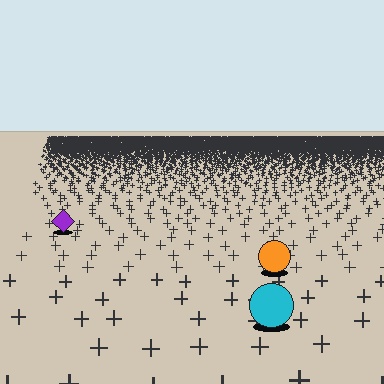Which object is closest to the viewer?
The cyan circle is closest. The texture marks near it are larger and more spread out.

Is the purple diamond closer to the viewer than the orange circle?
No. The orange circle is closer — you can tell from the texture gradient: the ground texture is coarser near it.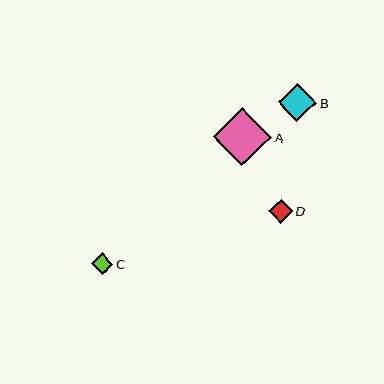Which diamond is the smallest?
Diamond C is the smallest with a size of approximately 21 pixels.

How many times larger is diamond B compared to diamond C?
Diamond B is approximately 1.8 times the size of diamond C.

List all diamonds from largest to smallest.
From largest to smallest: A, B, D, C.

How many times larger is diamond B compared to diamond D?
Diamond B is approximately 1.6 times the size of diamond D.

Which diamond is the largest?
Diamond A is the largest with a size of approximately 59 pixels.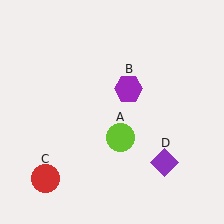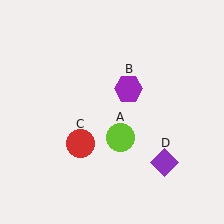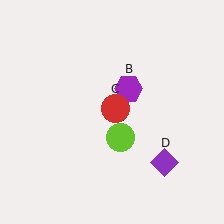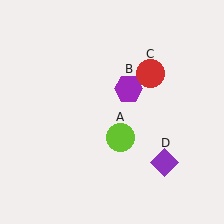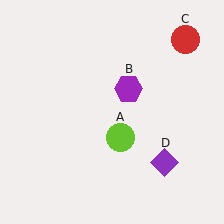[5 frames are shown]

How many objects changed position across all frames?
1 object changed position: red circle (object C).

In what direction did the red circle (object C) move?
The red circle (object C) moved up and to the right.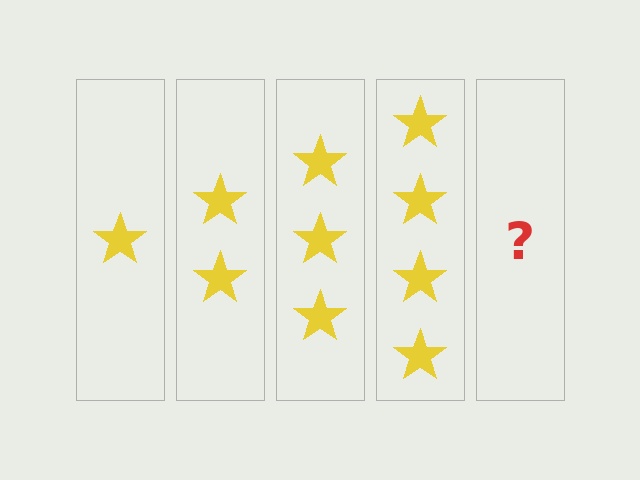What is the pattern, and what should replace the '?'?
The pattern is that each step adds one more star. The '?' should be 5 stars.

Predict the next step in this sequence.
The next step is 5 stars.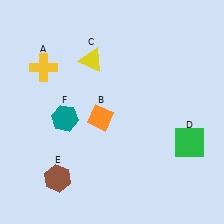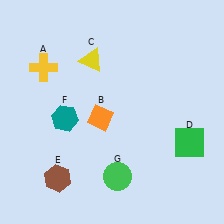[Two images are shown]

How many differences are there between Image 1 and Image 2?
There is 1 difference between the two images.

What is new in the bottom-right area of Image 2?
A green circle (G) was added in the bottom-right area of Image 2.